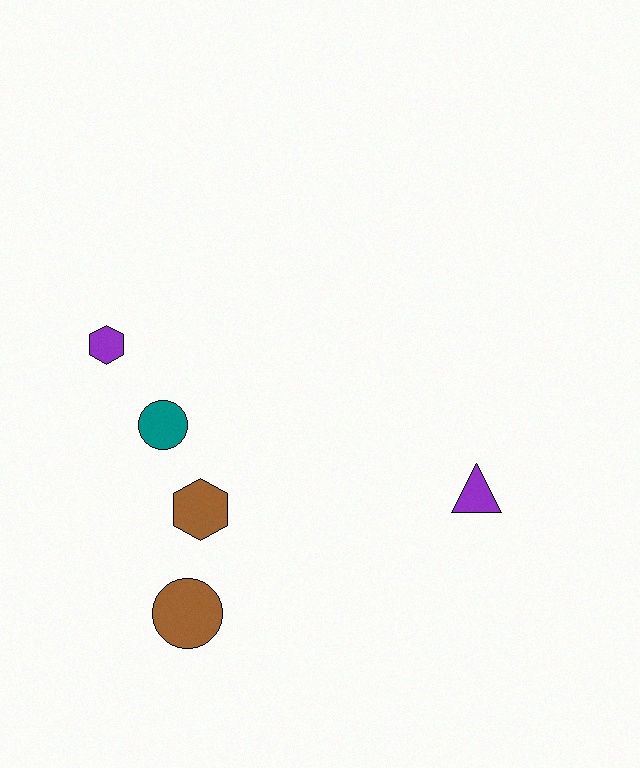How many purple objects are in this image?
There are 2 purple objects.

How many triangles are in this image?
There is 1 triangle.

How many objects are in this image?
There are 5 objects.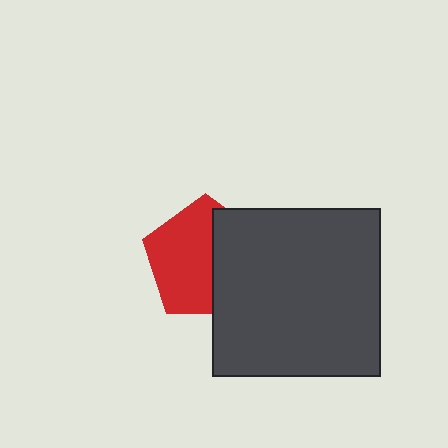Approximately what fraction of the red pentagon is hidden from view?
Roughly 43% of the red pentagon is hidden behind the dark gray square.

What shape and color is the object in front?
The object in front is a dark gray square.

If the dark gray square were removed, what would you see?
You would see the complete red pentagon.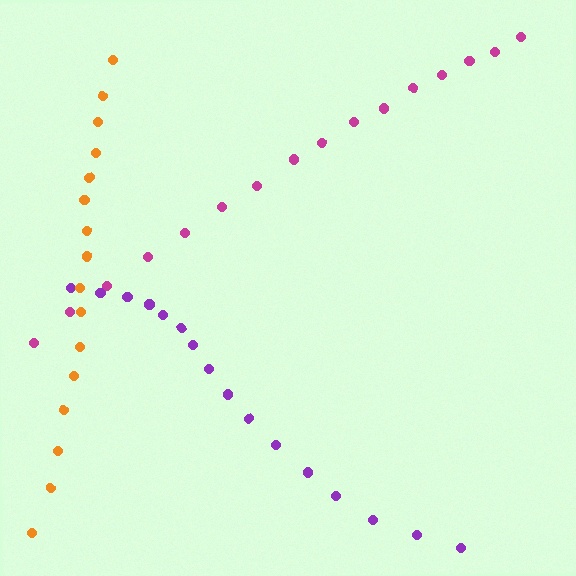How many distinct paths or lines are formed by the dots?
There are 3 distinct paths.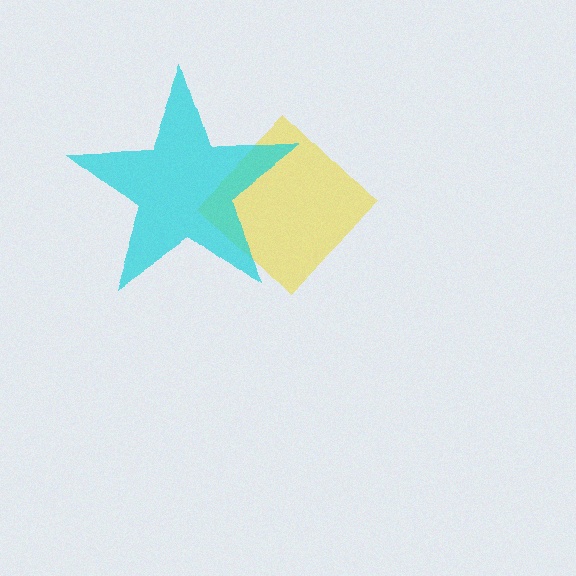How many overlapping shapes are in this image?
There are 2 overlapping shapes in the image.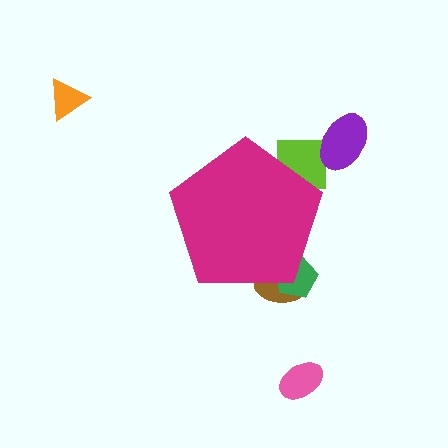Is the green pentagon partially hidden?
Yes, the green pentagon is partially hidden behind the magenta pentagon.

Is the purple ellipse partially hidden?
No, the purple ellipse is fully visible.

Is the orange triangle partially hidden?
No, the orange triangle is fully visible.